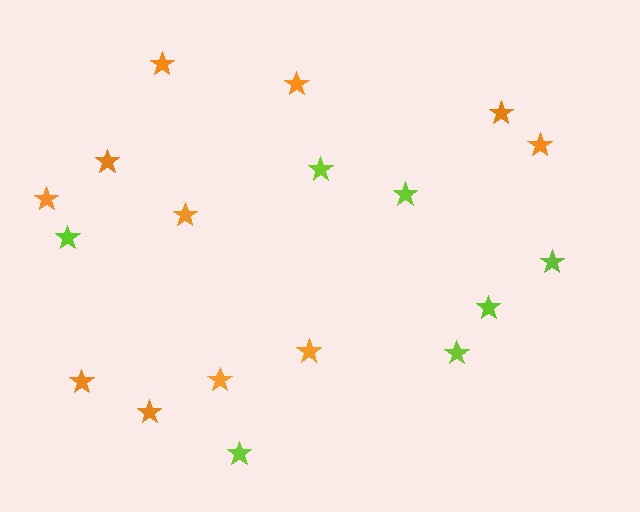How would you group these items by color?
There are 2 groups: one group of orange stars (11) and one group of lime stars (7).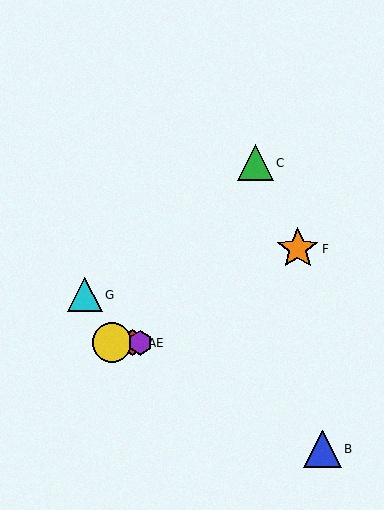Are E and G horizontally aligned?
No, E is at y≈343 and G is at y≈295.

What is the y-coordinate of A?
Object A is at y≈343.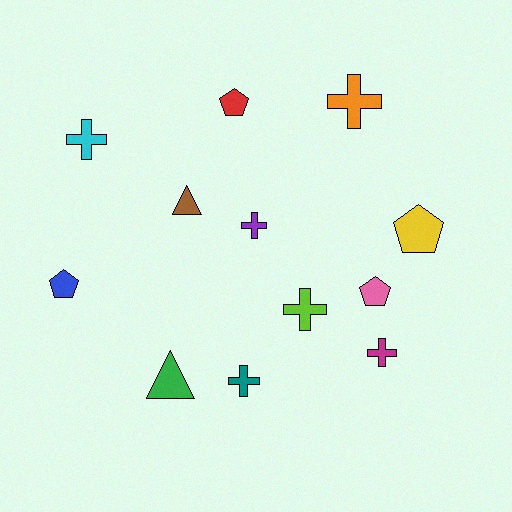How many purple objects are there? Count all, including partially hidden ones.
There is 1 purple object.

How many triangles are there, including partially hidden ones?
There are 2 triangles.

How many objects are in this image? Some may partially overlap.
There are 12 objects.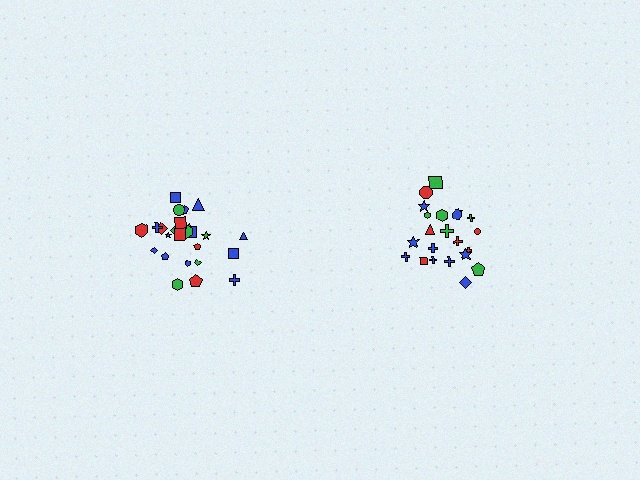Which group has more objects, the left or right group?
The left group.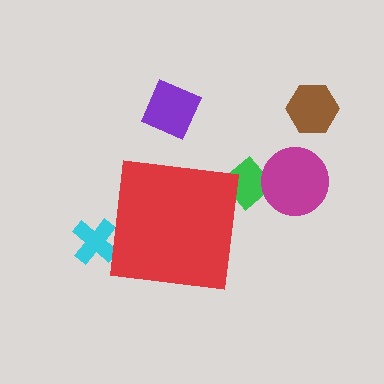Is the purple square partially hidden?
No, the purple square is fully visible.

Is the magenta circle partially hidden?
No, the magenta circle is fully visible.